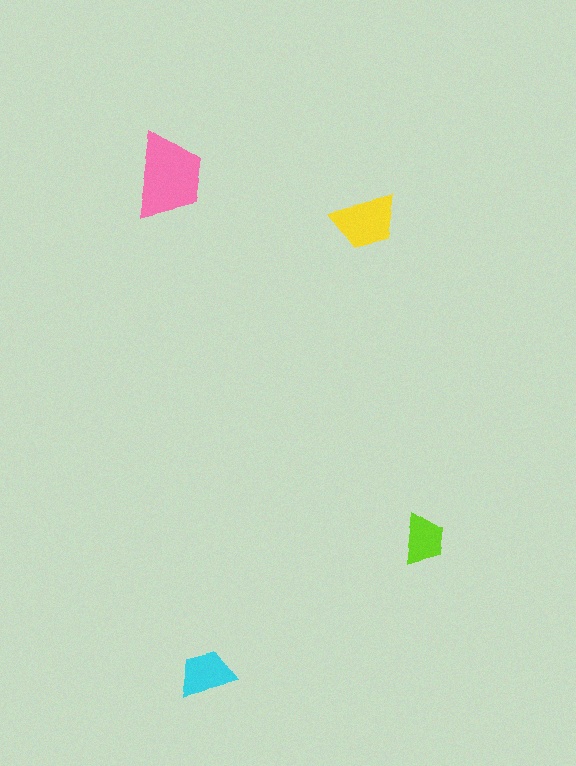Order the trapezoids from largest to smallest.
the pink one, the yellow one, the cyan one, the lime one.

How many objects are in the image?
There are 4 objects in the image.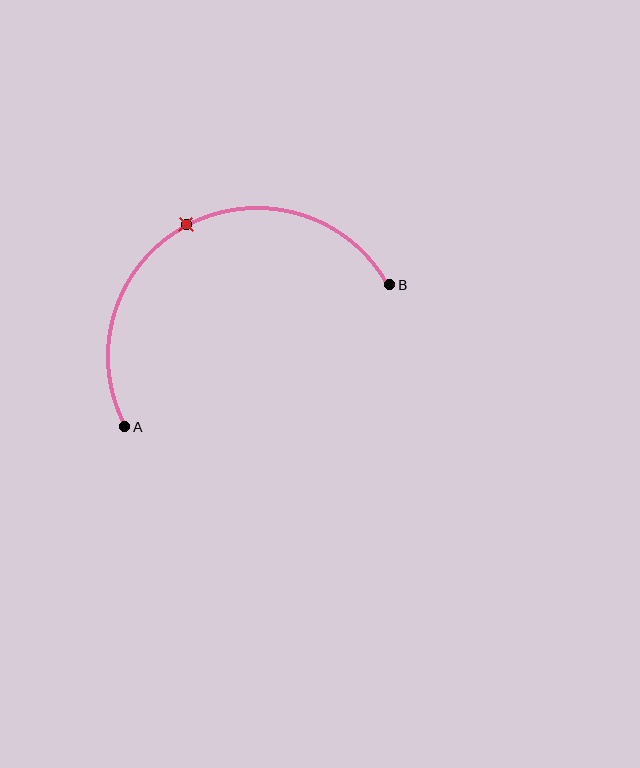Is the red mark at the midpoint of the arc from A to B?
Yes. The red mark lies on the arc at equal arc-length from both A and B — it is the arc midpoint.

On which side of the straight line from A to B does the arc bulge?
The arc bulges above the straight line connecting A and B.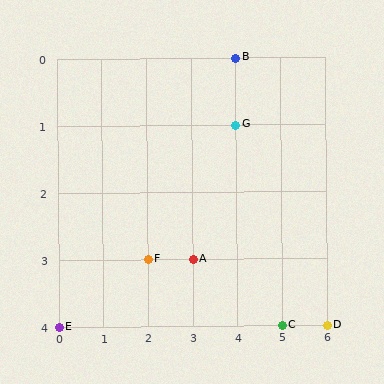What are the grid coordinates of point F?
Point F is at grid coordinates (2, 3).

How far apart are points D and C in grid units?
Points D and C are 1 column apart.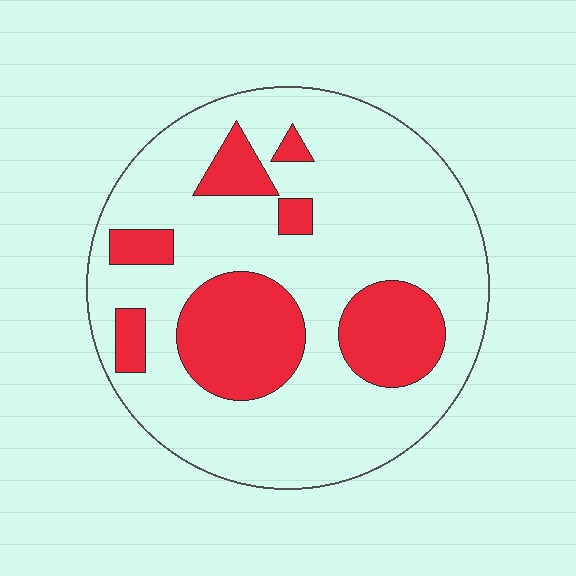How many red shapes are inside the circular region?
7.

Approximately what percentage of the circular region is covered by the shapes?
Approximately 25%.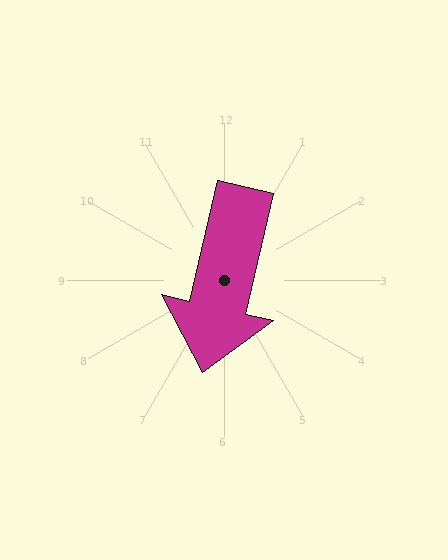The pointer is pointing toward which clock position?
Roughly 6 o'clock.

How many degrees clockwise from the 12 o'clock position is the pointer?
Approximately 193 degrees.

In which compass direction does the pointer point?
South.